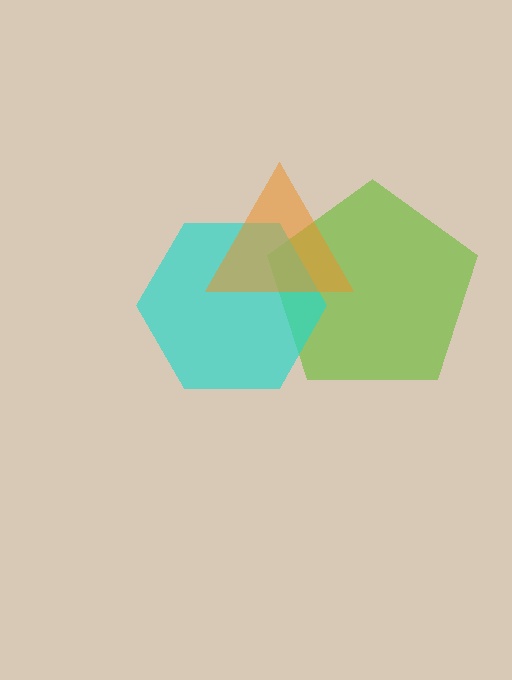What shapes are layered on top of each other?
The layered shapes are: a lime pentagon, a cyan hexagon, an orange triangle.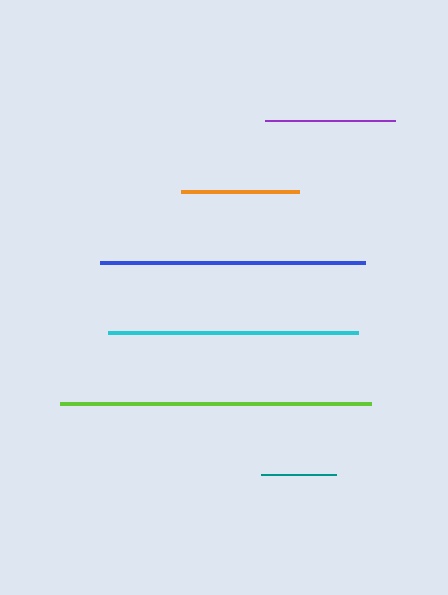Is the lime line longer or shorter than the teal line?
The lime line is longer than the teal line.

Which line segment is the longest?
The lime line is the longest at approximately 311 pixels.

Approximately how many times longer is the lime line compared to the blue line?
The lime line is approximately 1.2 times the length of the blue line.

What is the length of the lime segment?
The lime segment is approximately 311 pixels long.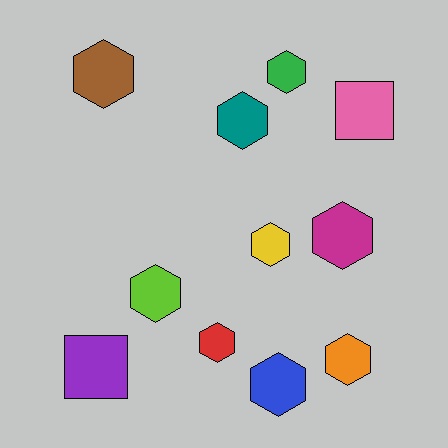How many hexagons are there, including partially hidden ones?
There are 9 hexagons.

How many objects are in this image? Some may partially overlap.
There are 11 objects.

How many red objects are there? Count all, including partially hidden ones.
There is 1 red object.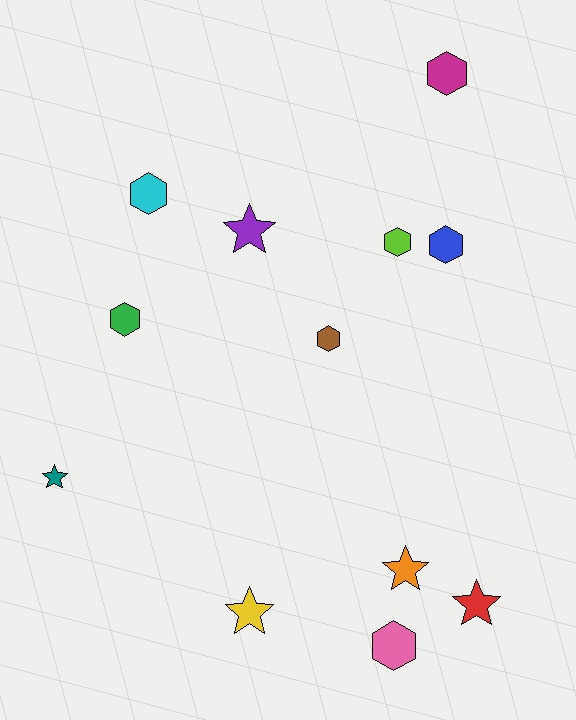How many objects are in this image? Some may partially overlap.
There are 12 objects.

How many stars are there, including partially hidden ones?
There are 5 stars.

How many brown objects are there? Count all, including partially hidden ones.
There is 1 brown object.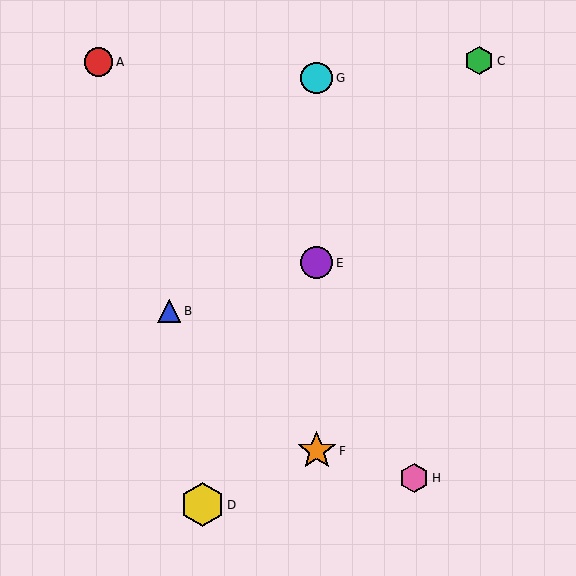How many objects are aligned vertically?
3 objects (E, F, G) are aligned vertically.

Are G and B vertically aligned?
No, G is at x≈317 and B is at x≈169.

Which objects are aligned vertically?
Objects E, F, G are aligned vertically.